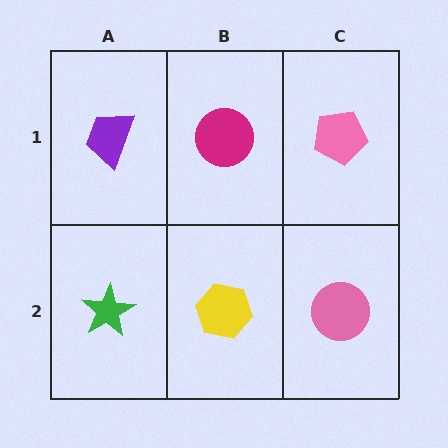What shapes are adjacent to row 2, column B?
A magenta circle (row 1, column B), a green star (row 2, column A), a pink circle (row 2, column C).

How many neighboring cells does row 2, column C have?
2.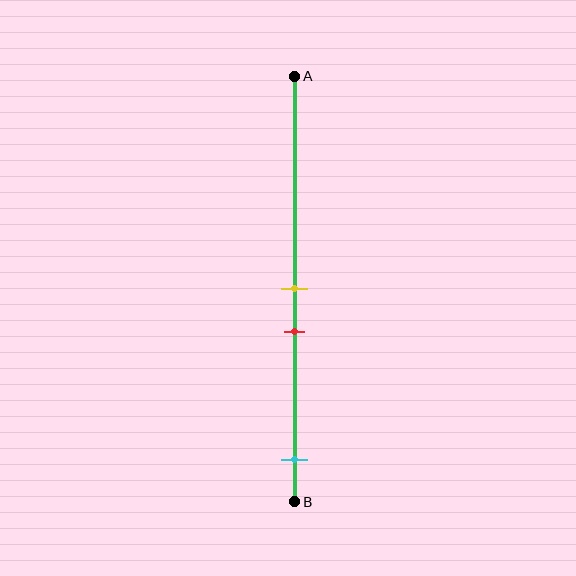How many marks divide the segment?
There are 3 marks dividing the segment.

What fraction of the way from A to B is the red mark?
The red mark is approximately 60% (0.6) of the way from A to B.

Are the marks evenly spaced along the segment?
No, the marks are not evenly spaced.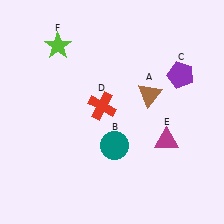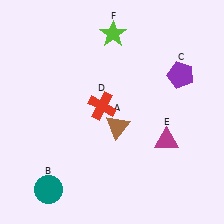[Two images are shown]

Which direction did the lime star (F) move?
The lime star (F) moved right.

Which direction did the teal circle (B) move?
The teal circle (B) moved left.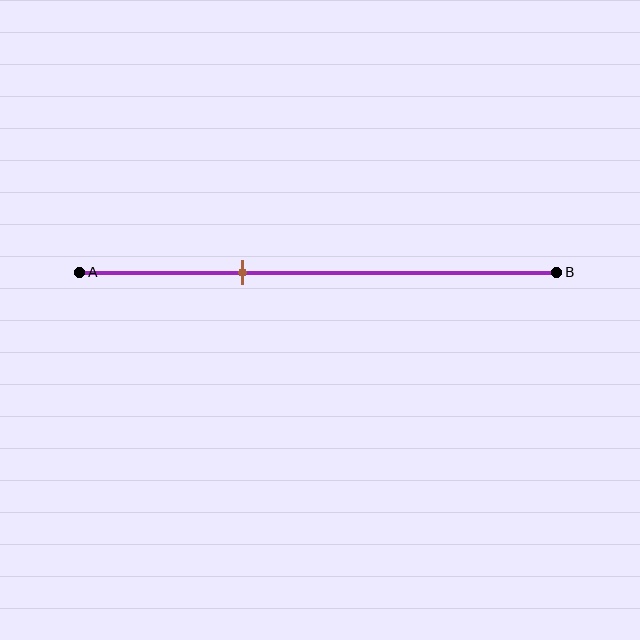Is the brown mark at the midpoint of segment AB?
No, the mark is at about 35% from A, not at the 50% midpoint.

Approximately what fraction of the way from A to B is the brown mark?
The brown mark is approximately 35% of the way from A to B.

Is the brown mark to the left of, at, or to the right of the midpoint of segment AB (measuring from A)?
The brown mark is to the left of the midpoint of segment AB.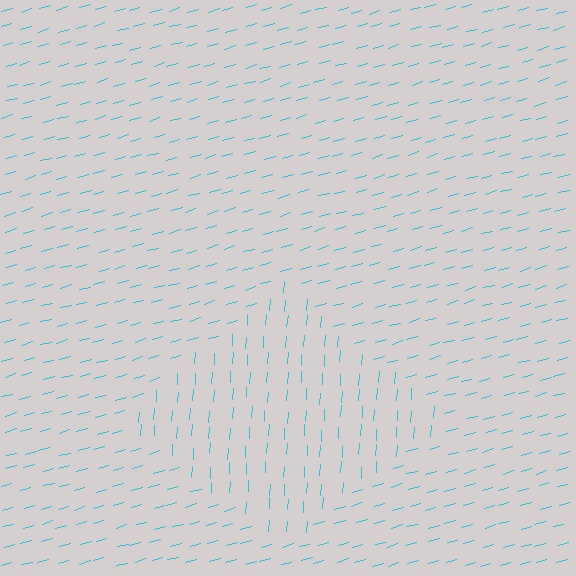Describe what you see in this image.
The image is filled with small cyan line segments. A diamond region in the image has lines oriented differently from the surrounding lines, creating a visible texture boundary.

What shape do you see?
I see a diamond.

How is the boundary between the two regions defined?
The boundary is defined purely by a change in line orientation (approximately 71 degrees difference). All lines are the same color and thickness.